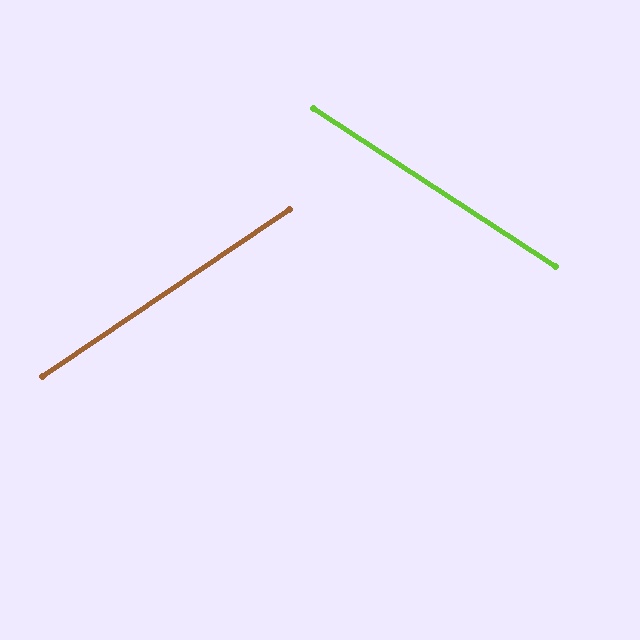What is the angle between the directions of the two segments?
Approximately 67 degrees.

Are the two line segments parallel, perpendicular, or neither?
Neither parallel nor perpendicular — they differ by about 67°.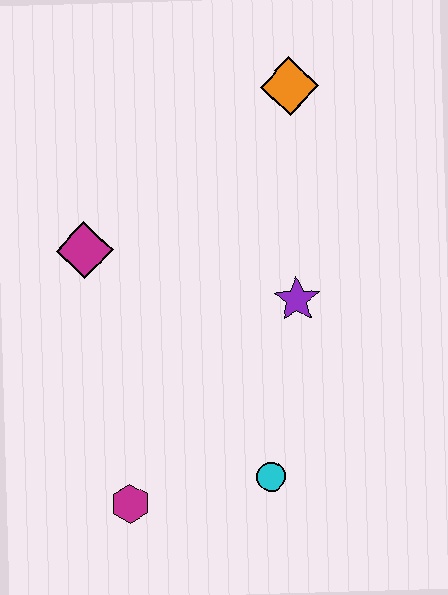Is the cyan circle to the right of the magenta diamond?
Yes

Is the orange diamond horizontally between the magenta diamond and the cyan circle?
No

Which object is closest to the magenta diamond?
The purple star is closest to the magenta diamond.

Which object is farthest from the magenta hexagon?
The orange diamond is farthest from the magenta hexagon.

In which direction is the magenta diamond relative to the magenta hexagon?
The magenta diamond is above the magenta hexagon.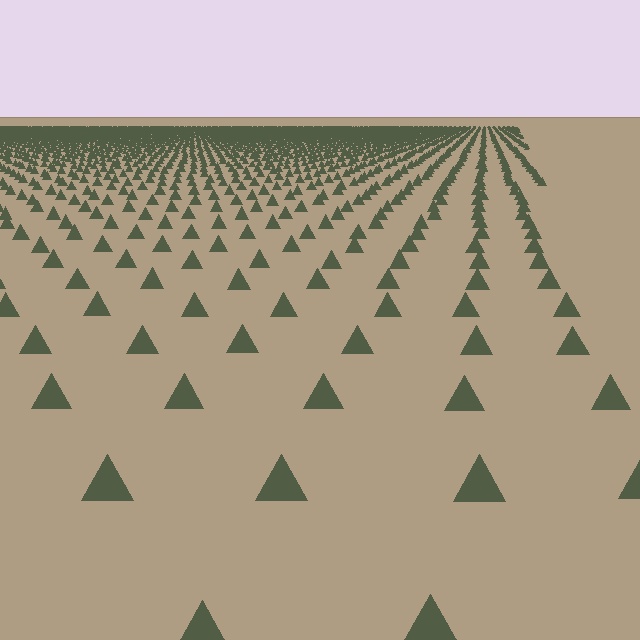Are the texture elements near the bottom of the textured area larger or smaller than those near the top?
Larger. Near the bottom, elements are closer to the viewer and appear at a bigger on-screen size.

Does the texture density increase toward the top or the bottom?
Density increases toward the top.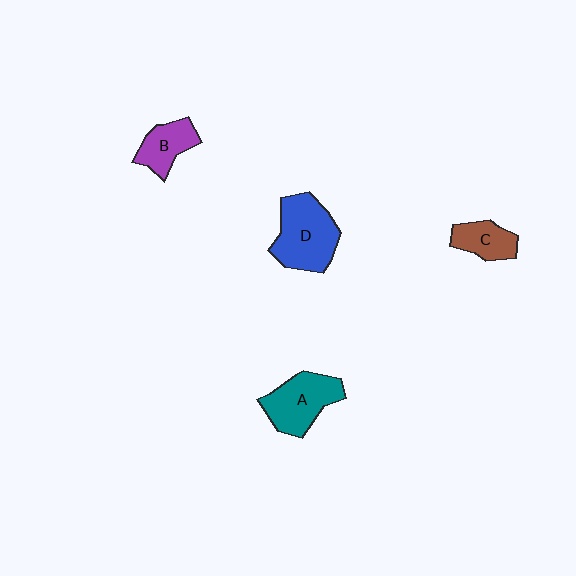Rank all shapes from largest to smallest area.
From largest to smallest: D (blue), A (teal), B (purple), C (brown).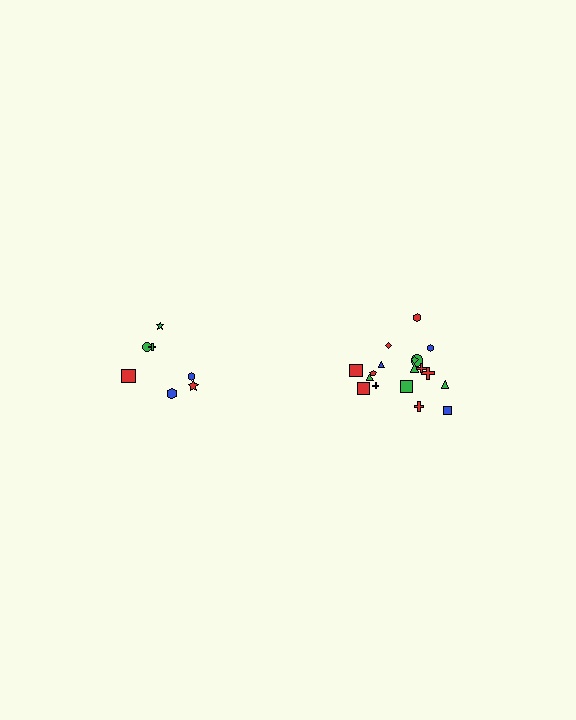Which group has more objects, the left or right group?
The right group.